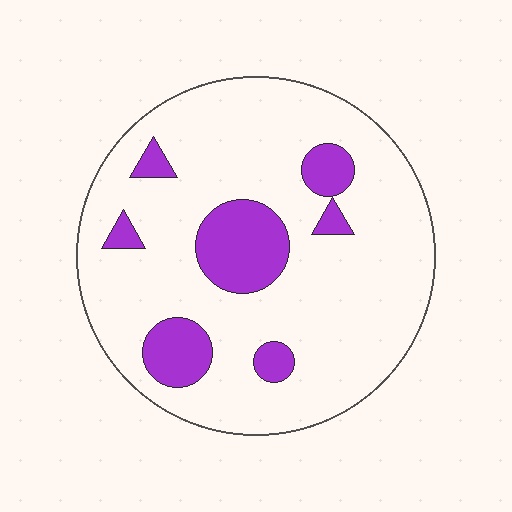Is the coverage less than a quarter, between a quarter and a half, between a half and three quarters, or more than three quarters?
Less than a quarter.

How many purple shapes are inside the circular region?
7.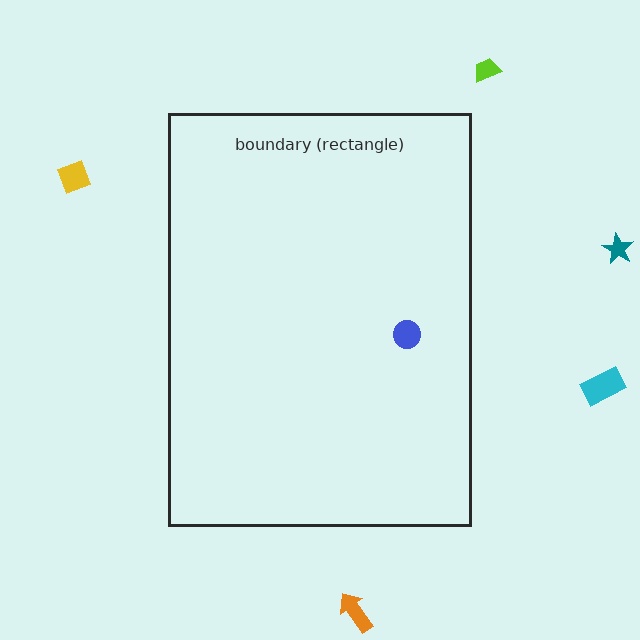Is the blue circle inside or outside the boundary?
Inside.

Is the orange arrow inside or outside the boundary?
Outside.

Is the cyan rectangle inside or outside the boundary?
Outside.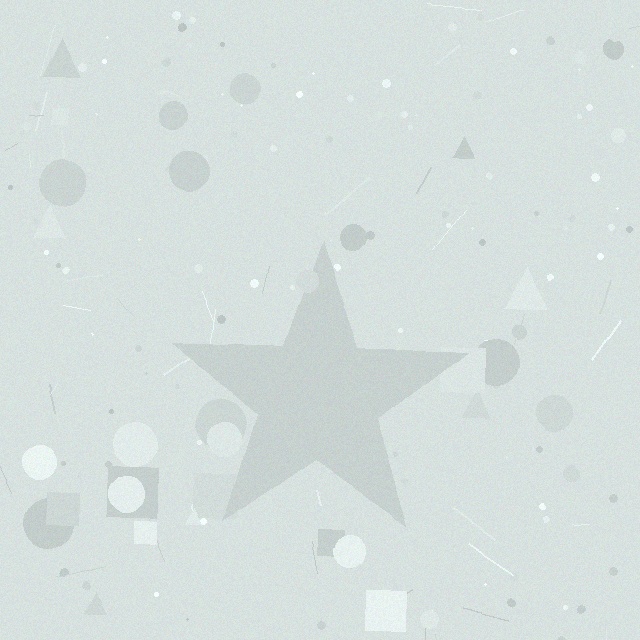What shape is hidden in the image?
A star is hidden in the image.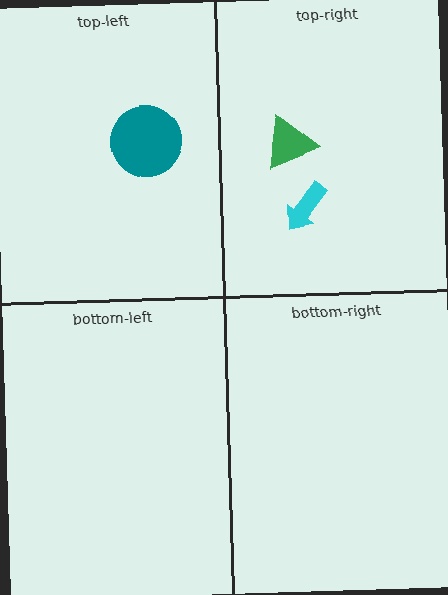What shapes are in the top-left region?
The teal circle.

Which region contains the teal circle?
The top-left region.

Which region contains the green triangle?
The top-right region.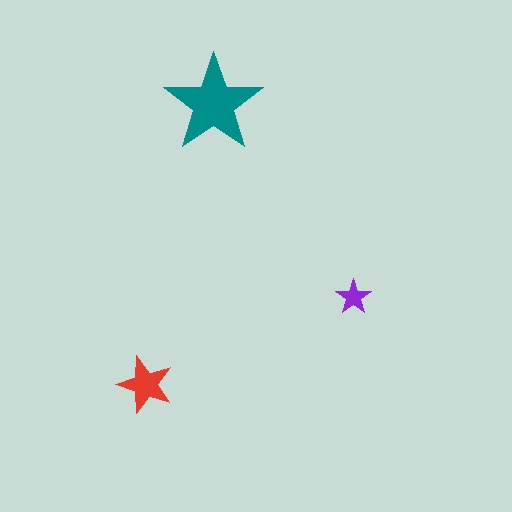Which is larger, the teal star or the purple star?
The teal one.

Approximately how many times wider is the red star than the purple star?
About 1.5 times wider.